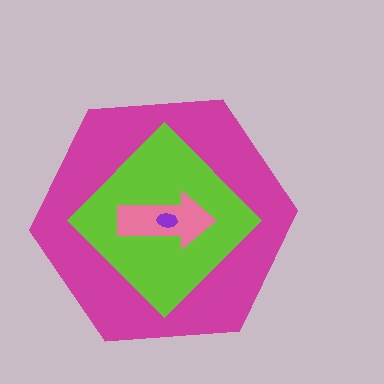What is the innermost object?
The purple ellipse.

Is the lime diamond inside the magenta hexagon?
Yes.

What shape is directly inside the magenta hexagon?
The lime diamond.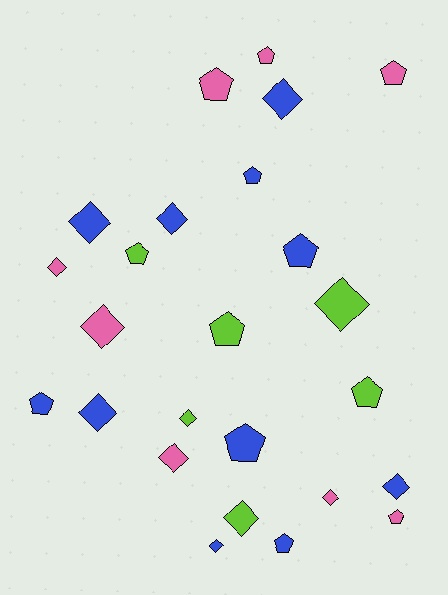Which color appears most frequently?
Blue, with 11 objects.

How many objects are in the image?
There are 25 objects.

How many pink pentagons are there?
There are 4 pink pentagons.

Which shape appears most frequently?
Diamond, with 13 objects.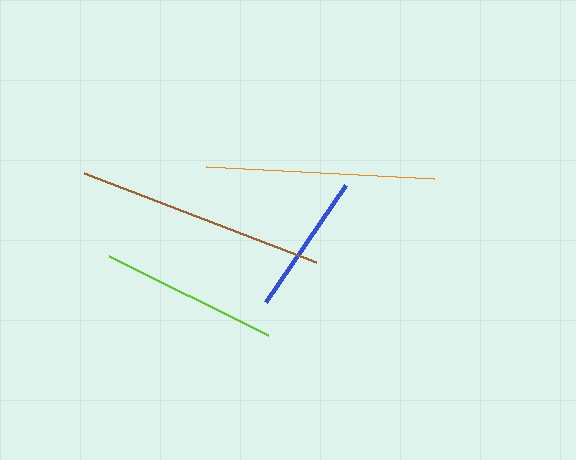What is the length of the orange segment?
The orange segment is approximately 229 pixels long.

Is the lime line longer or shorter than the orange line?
The orange line is longer than the lime line.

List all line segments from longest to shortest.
From longest to shortest: brown, orange, lime, blue.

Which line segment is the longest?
The brown line is the longest at approximately 248 pixels.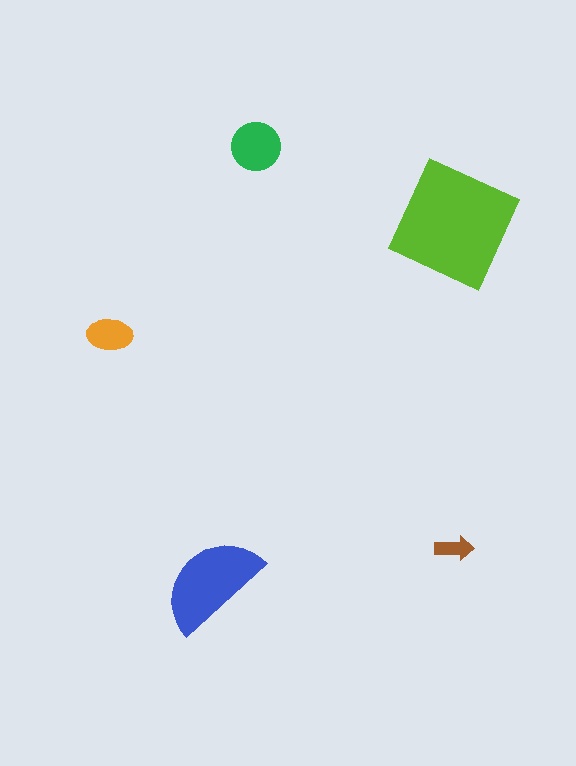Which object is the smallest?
The brown arrow.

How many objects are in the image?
There are 5 objects in the image.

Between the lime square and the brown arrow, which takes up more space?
The lime square.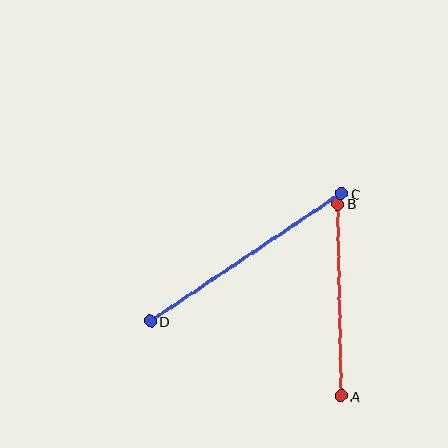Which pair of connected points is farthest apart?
Points C and D are farthest apart.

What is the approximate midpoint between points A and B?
The midpoint is at approximately (339, 300) pixels.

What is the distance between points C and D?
The distance is approximately 230 pixels.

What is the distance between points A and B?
The distance is approximately 192 pixels.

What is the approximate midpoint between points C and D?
The midpoint is at approximately (246, 257) pixels.